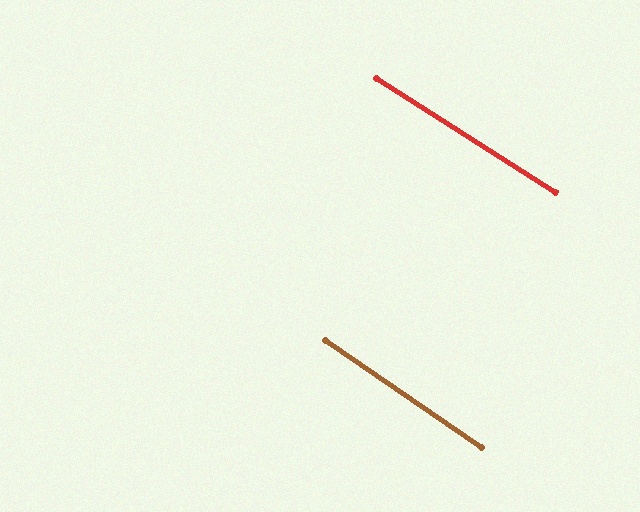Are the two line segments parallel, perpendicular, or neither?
Parallel — their directions differ by only 2.0°.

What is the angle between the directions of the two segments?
Approximately 2 degrees.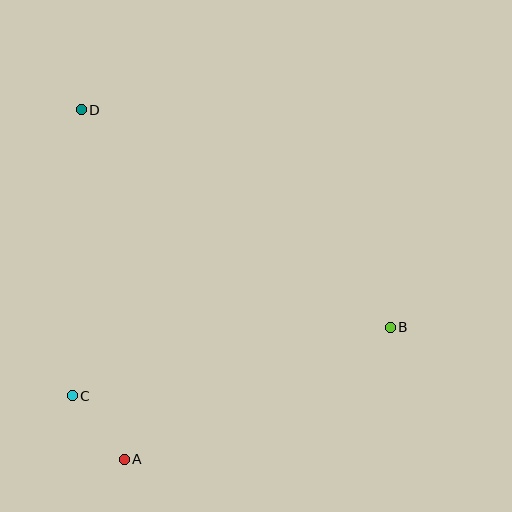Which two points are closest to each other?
Points A and C are closest to each other.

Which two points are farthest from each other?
Points B and D are farthest from each other.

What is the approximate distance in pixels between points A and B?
The distance between A and B is approximately 297 pixels.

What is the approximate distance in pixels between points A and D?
The distance between A and D is approximately 352 pixels.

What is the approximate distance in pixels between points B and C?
The distance between B and C is approximately 325 pixels.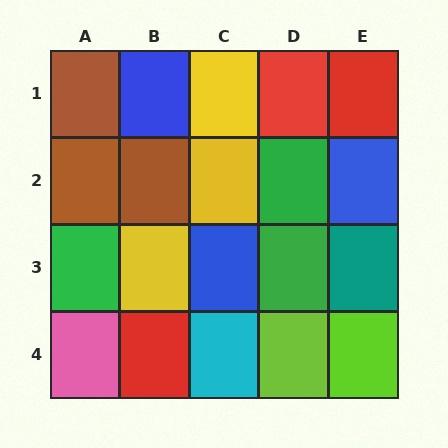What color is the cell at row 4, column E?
Lime.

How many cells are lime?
2 cells are lime.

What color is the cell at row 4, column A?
Pink.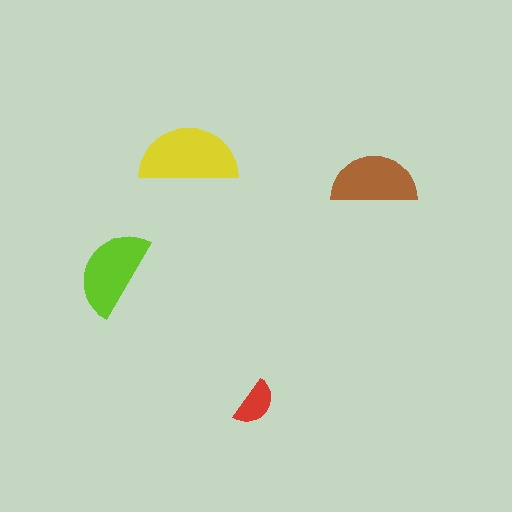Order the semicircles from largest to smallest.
the yellow one, the lime one, the brown one, the red one.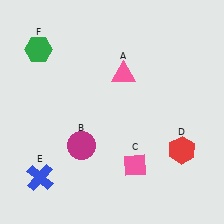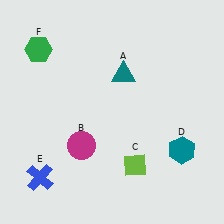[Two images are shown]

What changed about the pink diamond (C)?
In Image 1, C is pink. In Image 2, it changed to lime.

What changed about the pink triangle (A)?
In Image 1, A is pink. In Image 2, it changed to teal.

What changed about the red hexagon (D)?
In Image 1, D is red. In Image 2, it changed to teal.